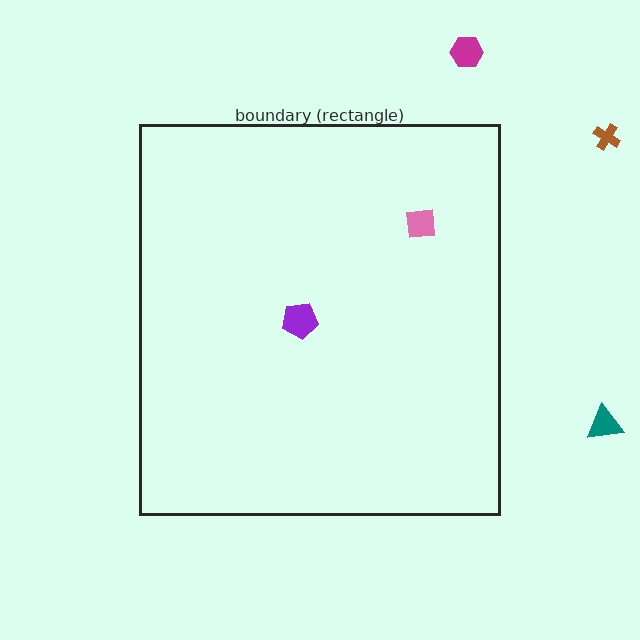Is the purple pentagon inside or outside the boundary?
Inside.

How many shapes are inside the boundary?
2 inside, 3 outside.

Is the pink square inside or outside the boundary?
Inside.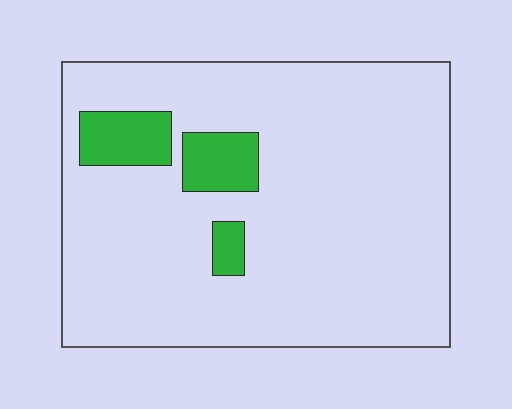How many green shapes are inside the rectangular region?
3.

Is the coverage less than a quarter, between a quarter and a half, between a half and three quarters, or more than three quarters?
Less than a quarter.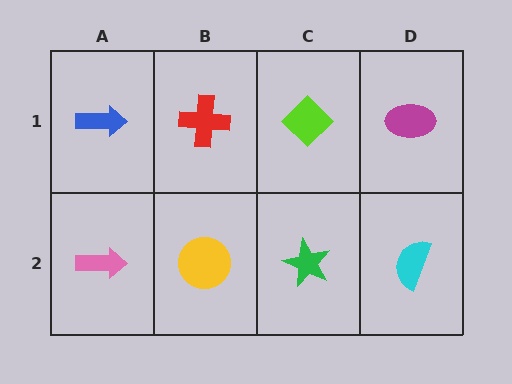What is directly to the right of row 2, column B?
A green star.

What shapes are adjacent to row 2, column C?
A lime diamond (row 1, column C), a yellow circle (row 2, column B), a cyan semicircle (row 2, column D).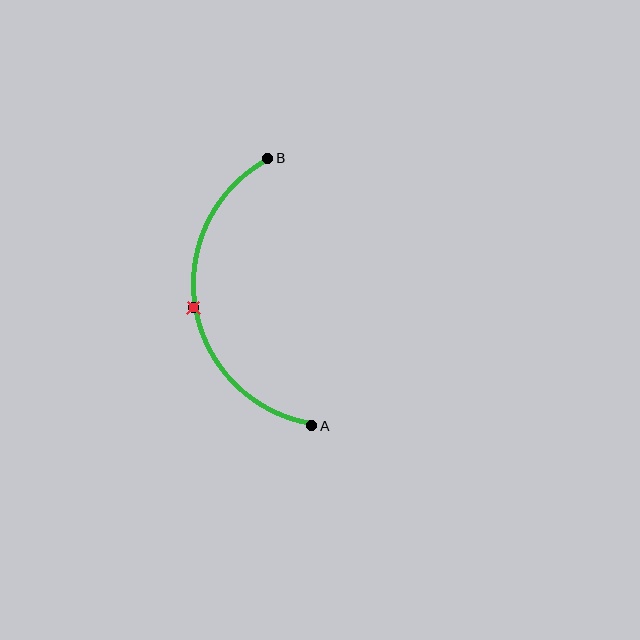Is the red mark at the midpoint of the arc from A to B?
Yes. The red mark lies on the arc at equal arc-length from both A and B — it is the arc midpoint.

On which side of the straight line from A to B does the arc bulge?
The arc bulges to the left of the straight line connecting A and B.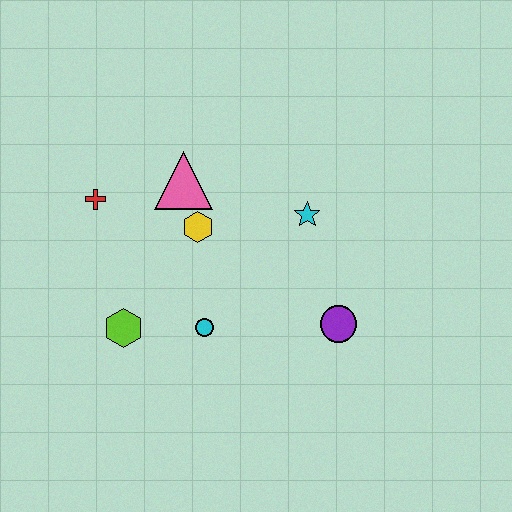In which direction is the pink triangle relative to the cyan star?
The pink triangle is to the left of the cyan star.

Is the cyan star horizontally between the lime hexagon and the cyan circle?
No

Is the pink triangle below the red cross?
No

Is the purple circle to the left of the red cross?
No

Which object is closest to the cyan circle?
The lime hexagon is closest to the cyan circle.